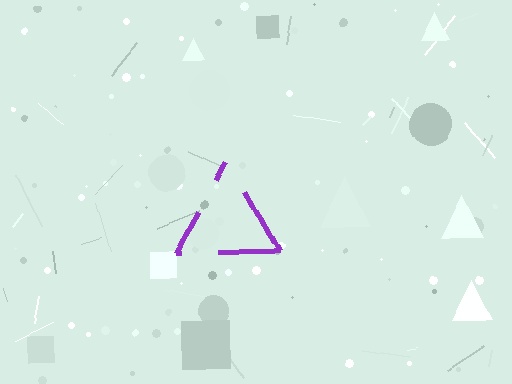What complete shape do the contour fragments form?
The contour fragments form a triangle.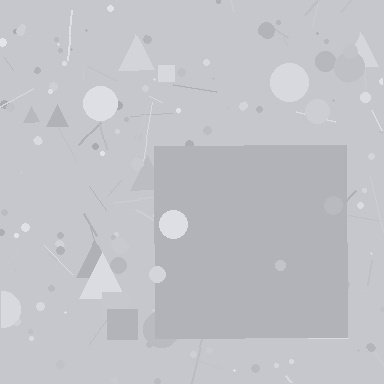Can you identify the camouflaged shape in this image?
The camouflaged shape is a square.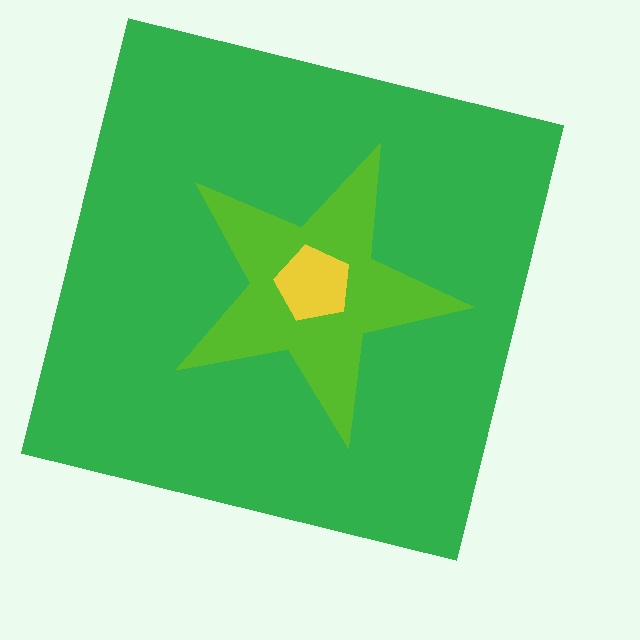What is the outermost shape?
The green square.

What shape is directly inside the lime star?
The yellow pentagon.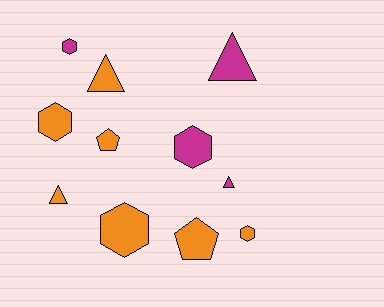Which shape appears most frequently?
Hexagon, with 5 objects.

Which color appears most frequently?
Orange, with 7 objects.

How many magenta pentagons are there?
There are no magenta pentagons.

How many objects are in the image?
There are 11 objects.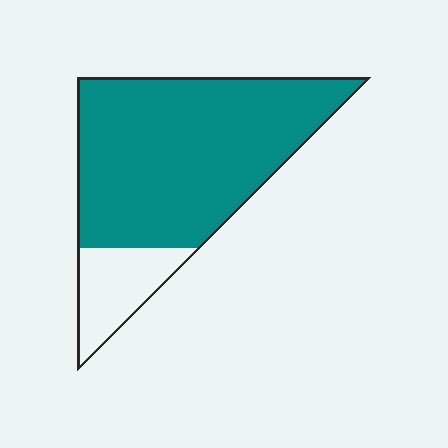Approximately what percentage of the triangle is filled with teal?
Approximately 80%.